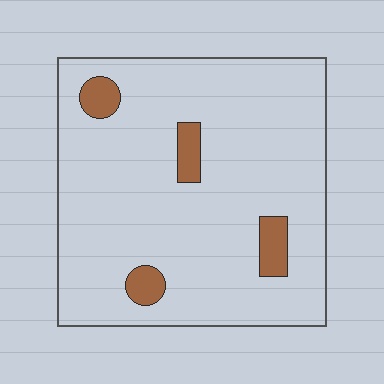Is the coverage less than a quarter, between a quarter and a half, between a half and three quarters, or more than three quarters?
Less than a quarter.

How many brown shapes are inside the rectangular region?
4.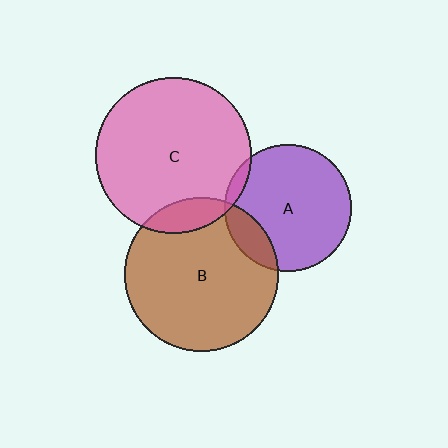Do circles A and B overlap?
Yes.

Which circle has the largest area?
Circle C (pink).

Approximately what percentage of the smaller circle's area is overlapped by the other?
Approximately 15%.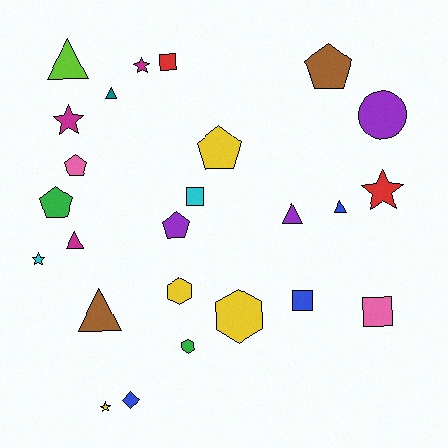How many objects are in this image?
There are 25 objects.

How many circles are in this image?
There is 1 circle.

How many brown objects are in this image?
There are 2 brown objects.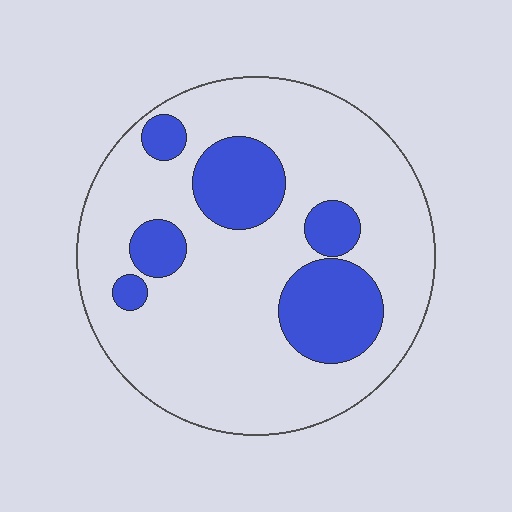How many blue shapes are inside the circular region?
6.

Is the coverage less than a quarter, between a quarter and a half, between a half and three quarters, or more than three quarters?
Less than a quarter.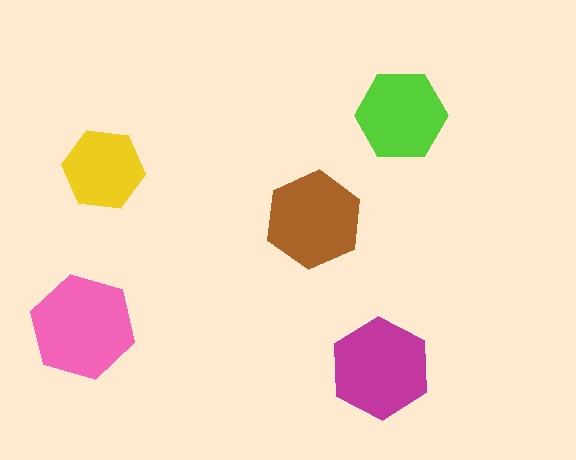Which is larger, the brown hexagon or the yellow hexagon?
The brown one.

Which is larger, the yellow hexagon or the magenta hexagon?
The magenta one.